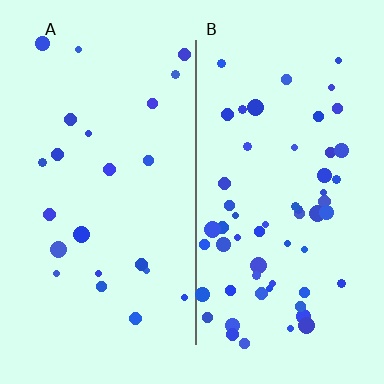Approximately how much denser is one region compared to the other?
Approximately 2.5× — region B over region A.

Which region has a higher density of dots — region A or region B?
B (the right).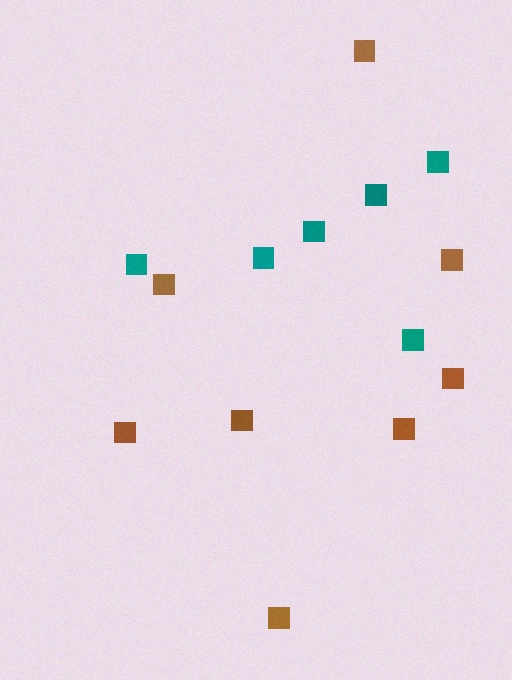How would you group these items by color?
There are 2 groups: one group of teal squares (6) and one group of brown squares (8).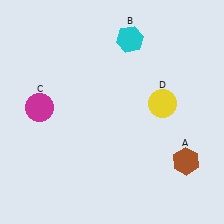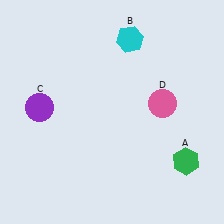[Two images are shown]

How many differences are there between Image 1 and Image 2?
There are 3 differences between the two images.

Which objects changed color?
A changed from brown to green. C changed from magenta to purple. D changed from yellow to pink.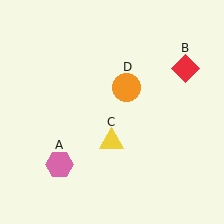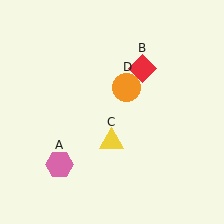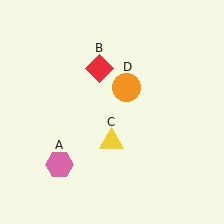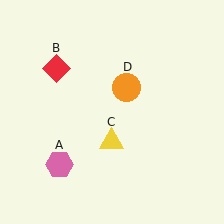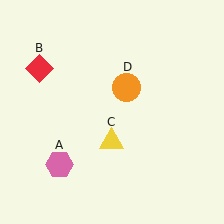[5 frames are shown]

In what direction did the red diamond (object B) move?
The red diamond (object B) moved left.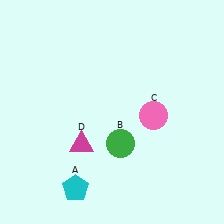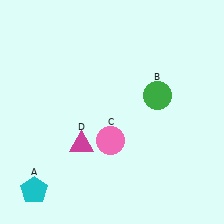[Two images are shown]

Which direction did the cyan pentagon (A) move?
The cyan pentagon (A) moved left.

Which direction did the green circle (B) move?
The green circle (B) moved up.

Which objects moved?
The objects that moved are: the cyan pentagon (A), the green circle (B), the pink circle (C).